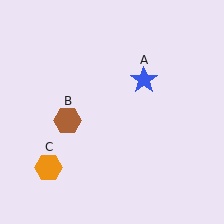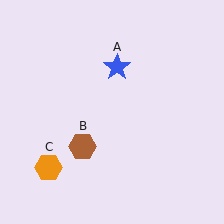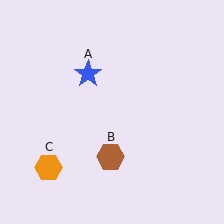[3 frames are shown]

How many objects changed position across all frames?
2 objects changed position: blue star (object A), brown hexagon (object B).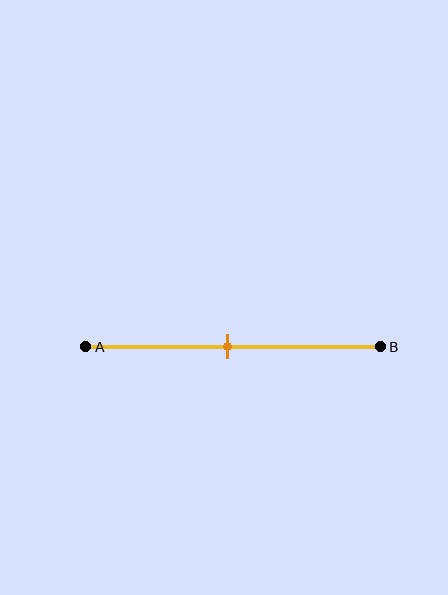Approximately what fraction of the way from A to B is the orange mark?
The orange mark is approximately 50% of the way from A to B.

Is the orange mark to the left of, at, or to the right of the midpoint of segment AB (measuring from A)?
The orange mark is approximately at the midpoint of segment AB.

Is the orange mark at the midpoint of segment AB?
Yes, the mark is approximately at the midpoint.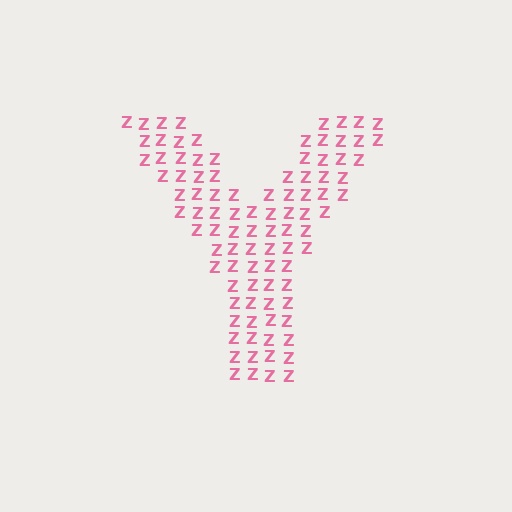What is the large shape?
The large shape is the letter Y.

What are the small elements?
The small elements are letter Z's.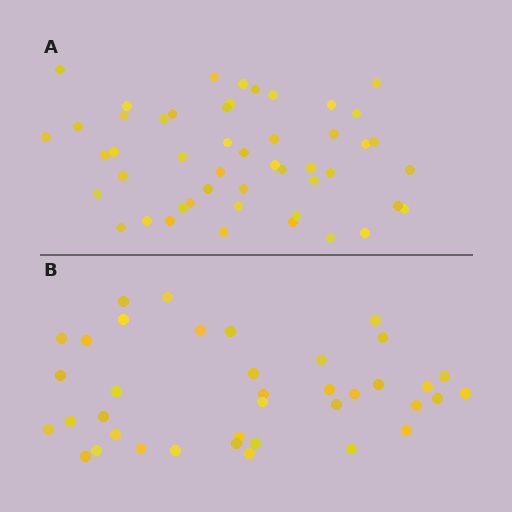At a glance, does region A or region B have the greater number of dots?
Region A (the top region) has more dots.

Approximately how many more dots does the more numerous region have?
Region A has roughly 12 or so more dots than region B.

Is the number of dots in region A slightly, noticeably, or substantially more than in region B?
Region A has noticeably more, but not dramatically so. The ratio is roughly 1.3 to 1.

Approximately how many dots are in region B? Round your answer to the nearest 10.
About 40 dots. (The exact count is 38, which rounds to 40.)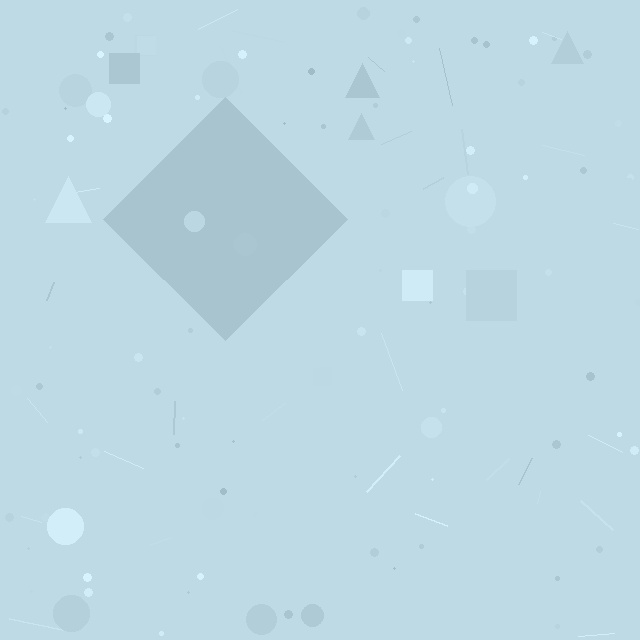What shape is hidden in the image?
A diamond is hidden in the image.